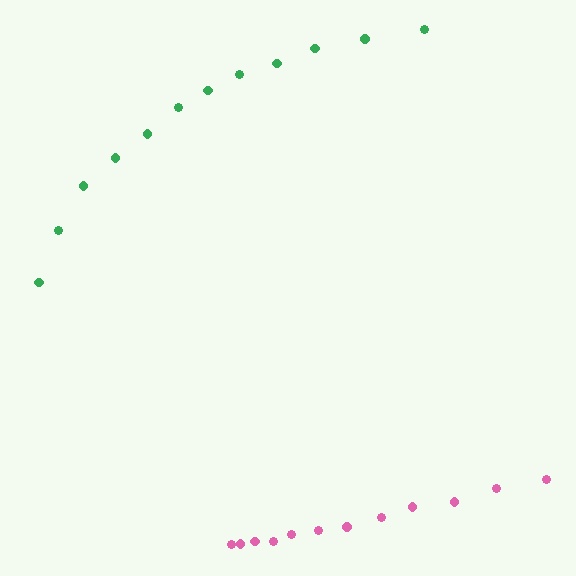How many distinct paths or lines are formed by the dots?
There are 2 distinct paths.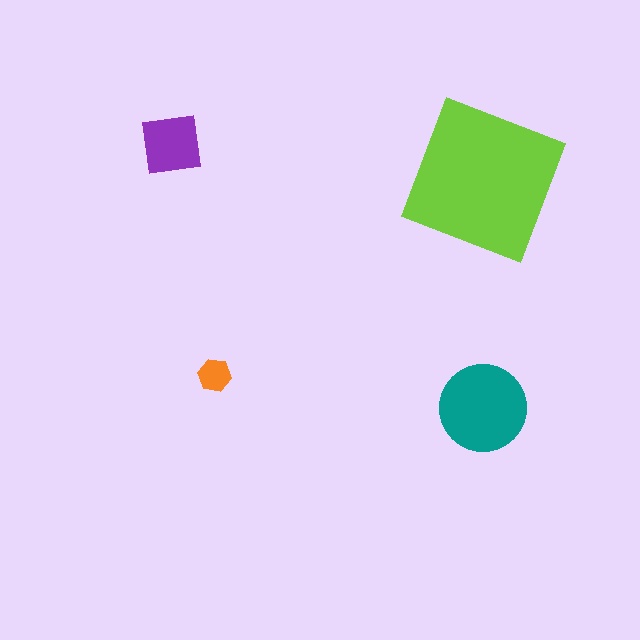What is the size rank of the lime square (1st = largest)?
1st.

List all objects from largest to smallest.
The lime square, the teal circle, the purple square, the orange hexagon.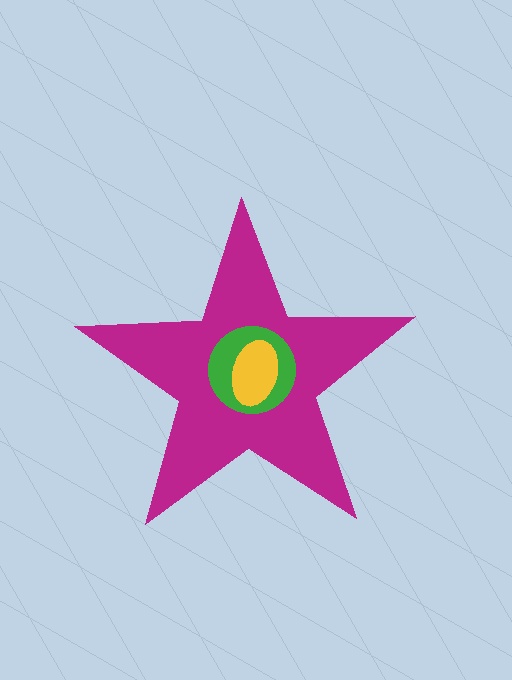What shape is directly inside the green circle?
The yellow ellipse.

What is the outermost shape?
The magenta star.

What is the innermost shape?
The yellow ellipse.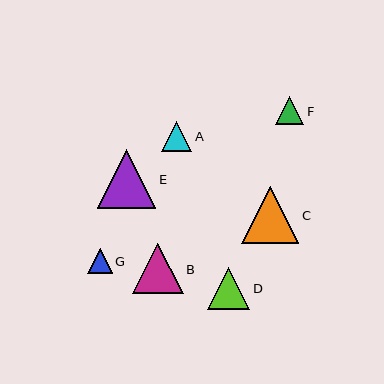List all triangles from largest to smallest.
From largest to smallest: E, C, B, D, A, F, G.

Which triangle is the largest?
Triangle E is the largest with a size of approximately 58 pixels.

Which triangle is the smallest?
Triangle G is the smallest with a size of approximately 25 pixels.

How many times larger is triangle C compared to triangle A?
Triangle C is approximately 1.9 times the size of triangle A.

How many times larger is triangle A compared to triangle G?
Triangle A is approximately 1.2 times the size of triangle G.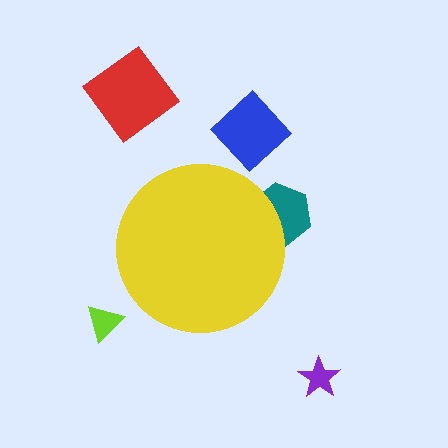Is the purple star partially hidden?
No, the purple star is fully visible.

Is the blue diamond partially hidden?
No, the blue diamond is fully visible.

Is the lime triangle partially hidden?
No, the lime triangle is fully visible.